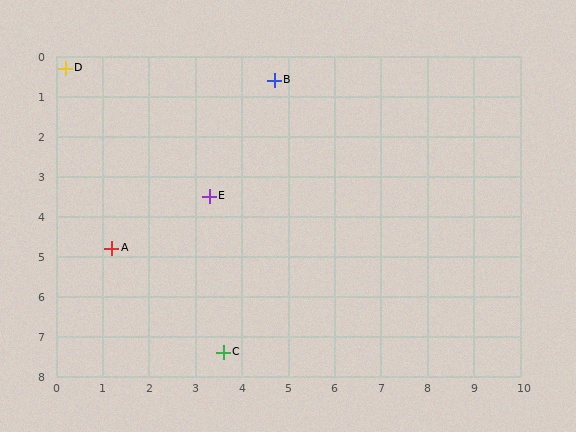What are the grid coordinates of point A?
Point A is at approximately (1.2, 4.8).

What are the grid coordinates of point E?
Point E is at approximately (3.3, 3.5).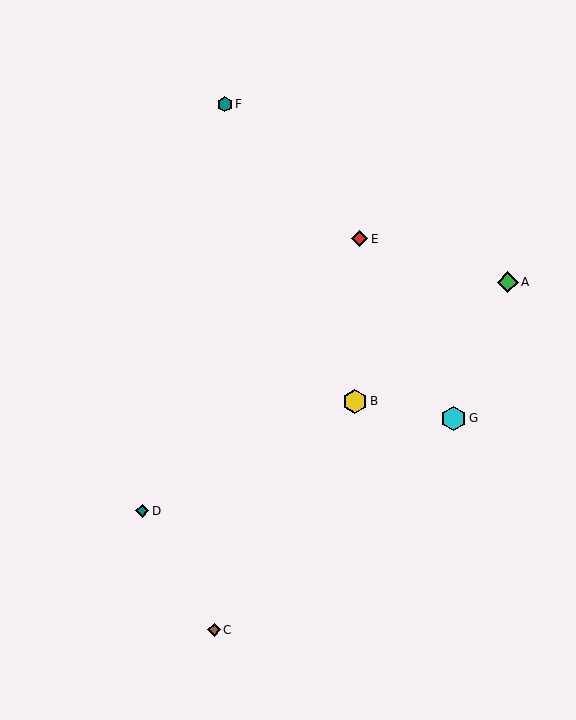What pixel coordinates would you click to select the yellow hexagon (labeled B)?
Click at (355, 401) to select the yellow hexagon B.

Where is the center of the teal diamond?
The center of the teal diamond is at (142, 511).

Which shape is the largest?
The cyan hexagon (labeled G) is the largest.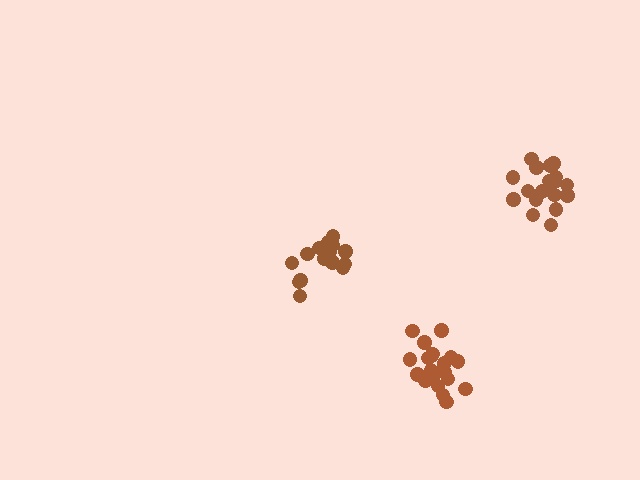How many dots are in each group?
Group 1: 15 dots, Group 2: 20 dots, Group 3: 21 dots (56 total).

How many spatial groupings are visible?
There are 3 spatial groupings.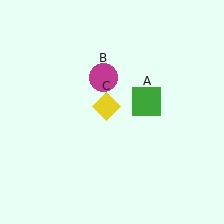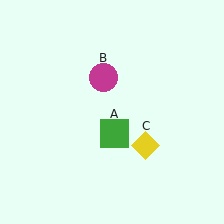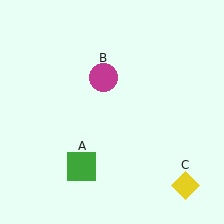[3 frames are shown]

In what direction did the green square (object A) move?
The green square (object A) moved down and to the left.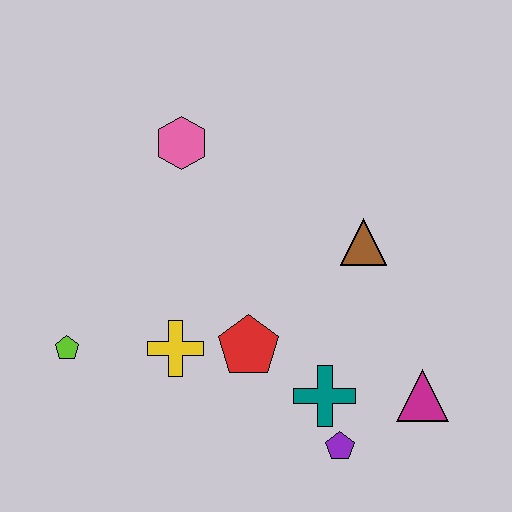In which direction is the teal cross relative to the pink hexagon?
The teal cross is below the pink hexagon.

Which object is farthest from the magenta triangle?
The lime pentagon is farthest from the magenta triangle.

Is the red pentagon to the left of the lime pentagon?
No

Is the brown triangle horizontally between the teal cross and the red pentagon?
No